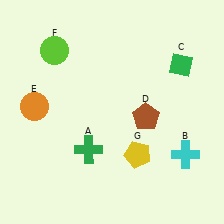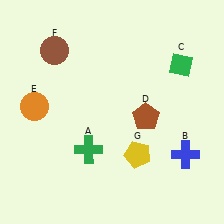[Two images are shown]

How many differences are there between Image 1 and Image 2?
There are 2 differences between the two images.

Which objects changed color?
B changed from cyan to blue. F changed from lime to brown.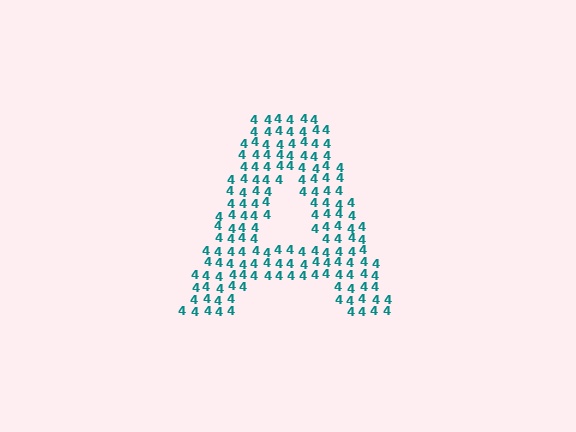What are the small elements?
The small elements are digit 4's.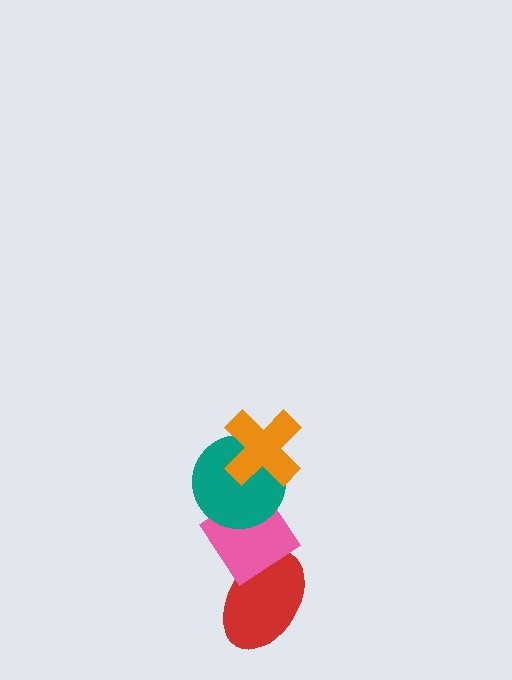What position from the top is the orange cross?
The orange cross is 1st from the top.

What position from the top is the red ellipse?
The red ellipse is 4th from the top.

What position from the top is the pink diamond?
The pink diamond is 3rd from the top.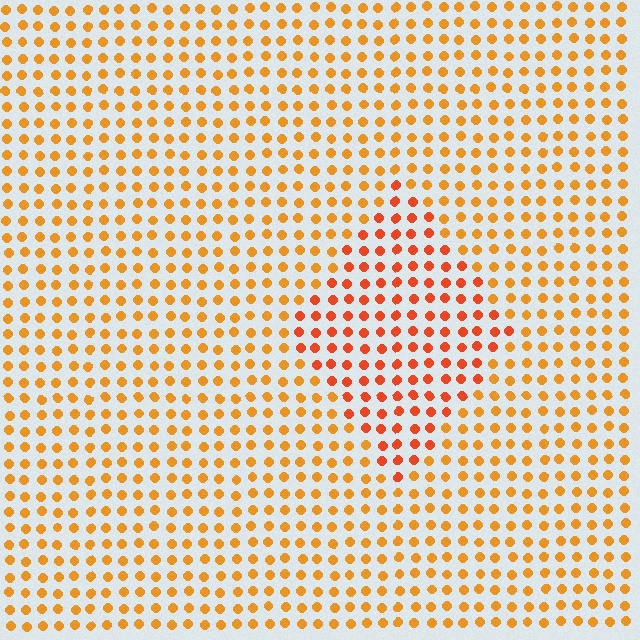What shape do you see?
I see a diamond.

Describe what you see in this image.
The image is filled with small orange elements in a uniform arrangement. A diamond-shaped region is visible where the elements are tinted to a slightly different hue, forming a subtle color boundary.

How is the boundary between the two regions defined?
The boundary is defined purely by a slight shift in hue (about 25 degrees). Spacing, size, and orientation are identical on both sides.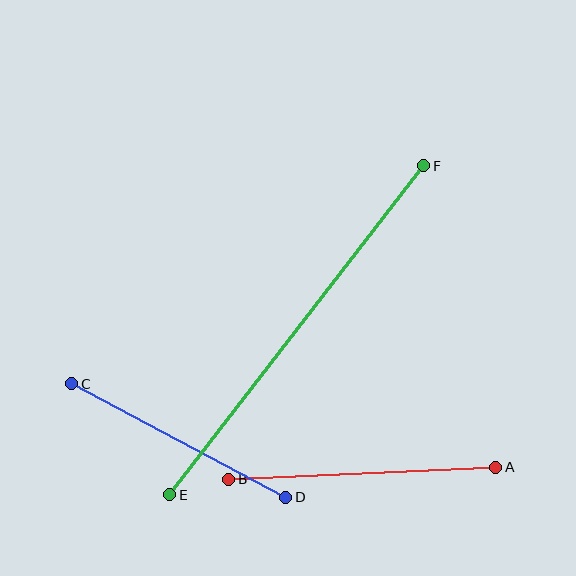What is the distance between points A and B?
The distance is approximately 267 pixels.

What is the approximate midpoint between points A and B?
The midpoint is at approximately (362, 473) pixels.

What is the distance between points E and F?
The distance is approximately 416 pixels.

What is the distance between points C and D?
The distance is approximately 242 pixels.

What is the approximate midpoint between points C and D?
The midpoint is at approximately (179, 441) pixels.